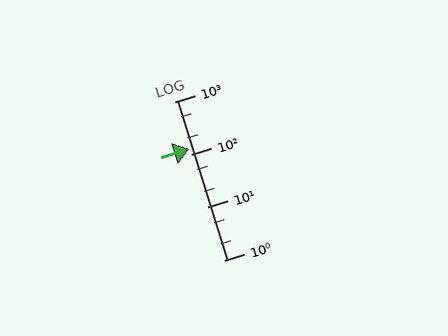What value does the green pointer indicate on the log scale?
The pointer indicates approximately 130.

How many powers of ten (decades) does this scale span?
The scale spans 3 decades, from 1 to 1000.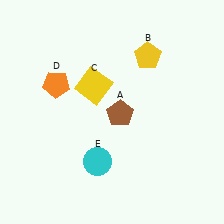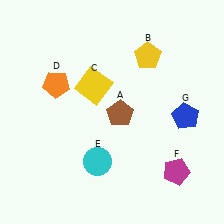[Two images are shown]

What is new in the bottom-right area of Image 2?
A blue pentagon (G) was added in the bottom-right area of Image 2.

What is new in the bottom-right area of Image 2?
A magenta pentagon (F) was added in the bottom-right area of Image 2.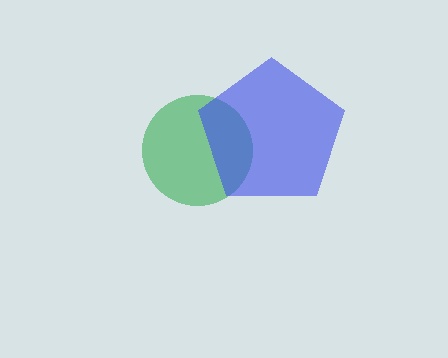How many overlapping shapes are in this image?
There are 2 overlapping shapes in the image.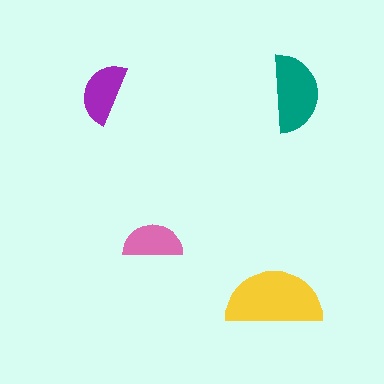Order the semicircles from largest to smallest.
the yellow one, the teal one, the purple one, the pink one.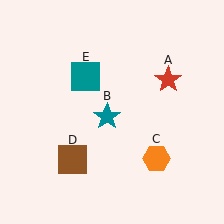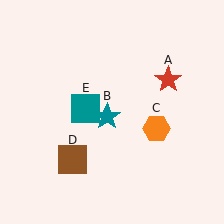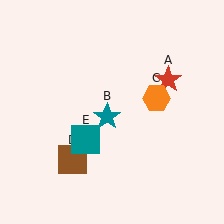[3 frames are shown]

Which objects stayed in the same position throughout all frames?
Red star (object A) and teal star (object B) and brown square (object D) remained stationary.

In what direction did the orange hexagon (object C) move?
The orange hexagon (object C) moved up.